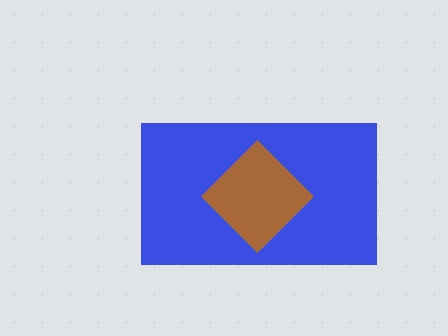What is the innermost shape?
The brown diamond.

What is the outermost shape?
The blue rectangle.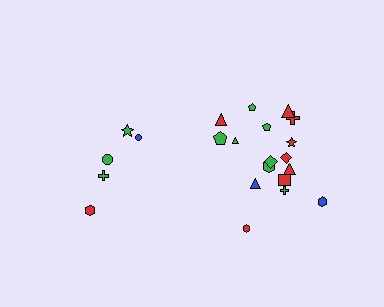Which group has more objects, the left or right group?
The right group.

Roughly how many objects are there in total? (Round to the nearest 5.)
Roughly 25 objects in total.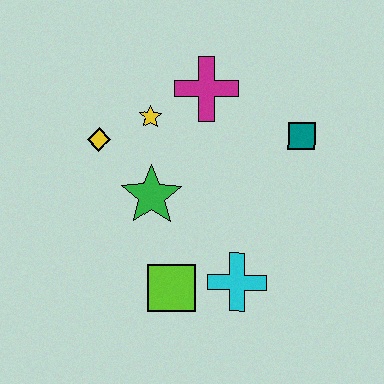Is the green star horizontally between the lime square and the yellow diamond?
Yes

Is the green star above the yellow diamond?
No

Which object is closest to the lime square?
The cyan cross is closest to the lime square.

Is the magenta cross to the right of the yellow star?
Yes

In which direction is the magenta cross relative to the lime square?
The magenta cross is above the lime square.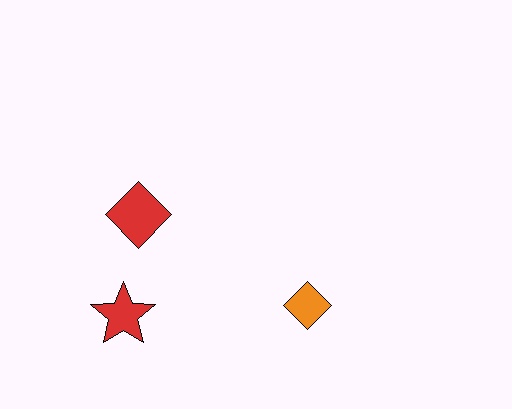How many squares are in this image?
There are no squares.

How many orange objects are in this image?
There is 1 orange object.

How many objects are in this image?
There are 3 objects.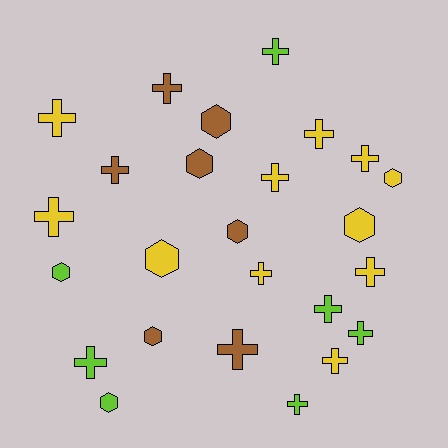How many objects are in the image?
There are 25 objects.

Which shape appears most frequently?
Cross, with 16 objects.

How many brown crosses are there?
There are 3 brown crosses.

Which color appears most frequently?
Yellow, with 11 objects.